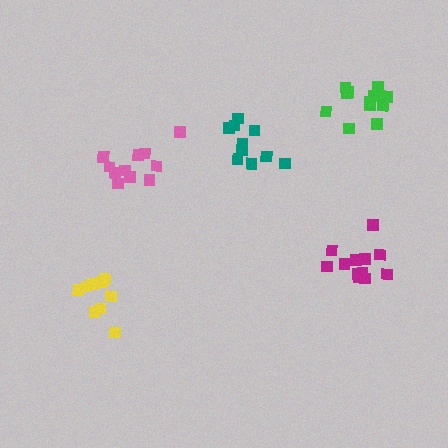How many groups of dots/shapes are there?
There are 5 groups.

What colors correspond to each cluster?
The clusters are colored: pink, magenta, green, teal, yellow.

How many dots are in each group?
Group 1: 11 dots, Group 2: 12 dots, Group 3: 13 dots, Group 4: 10 dots, Group 5: 9 dots (55 total).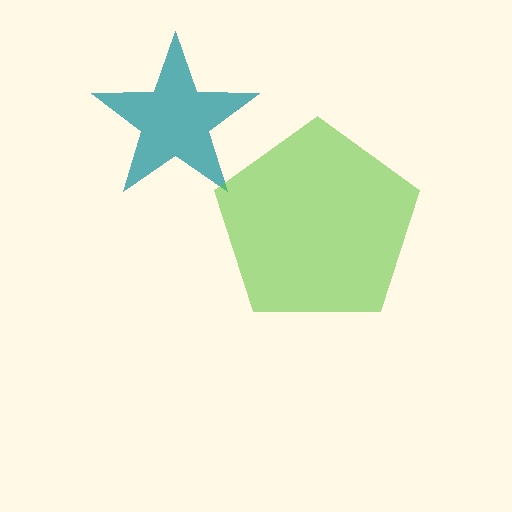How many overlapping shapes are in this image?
There are 2 overlapping shapes in the image.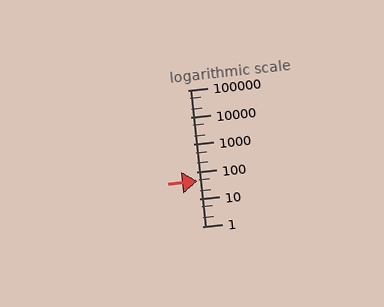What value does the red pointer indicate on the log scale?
The pointer indicates approximately 45.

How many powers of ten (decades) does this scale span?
The scale spans 5 decades, from 1 to 100000.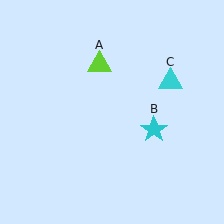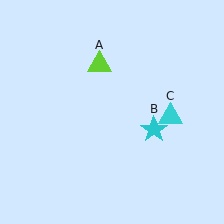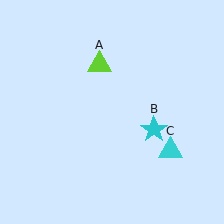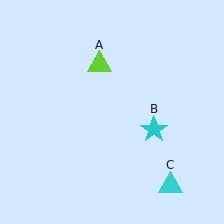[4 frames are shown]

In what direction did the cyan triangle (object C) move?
The cyan triangle (object C) moved down.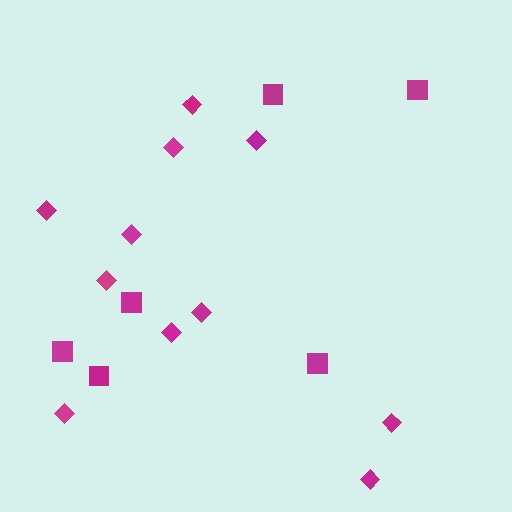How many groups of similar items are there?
There are 2 groups: one group of squares (6) and one group of diamonds (11).